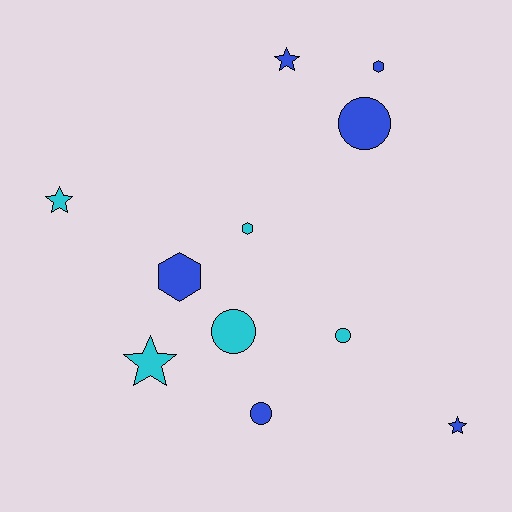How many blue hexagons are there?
There are 2 blue hexagons.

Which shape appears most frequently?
Circle, with 4 objects.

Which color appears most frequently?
Blue, with 6 objects.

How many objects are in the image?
There are 11 objects.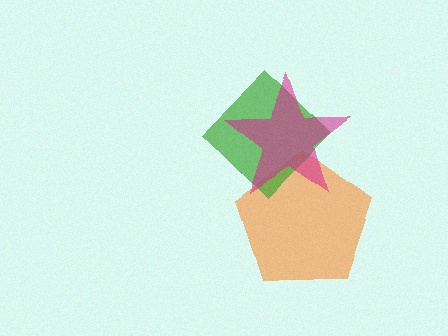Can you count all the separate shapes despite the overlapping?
Yes, there are 3 separate shapes.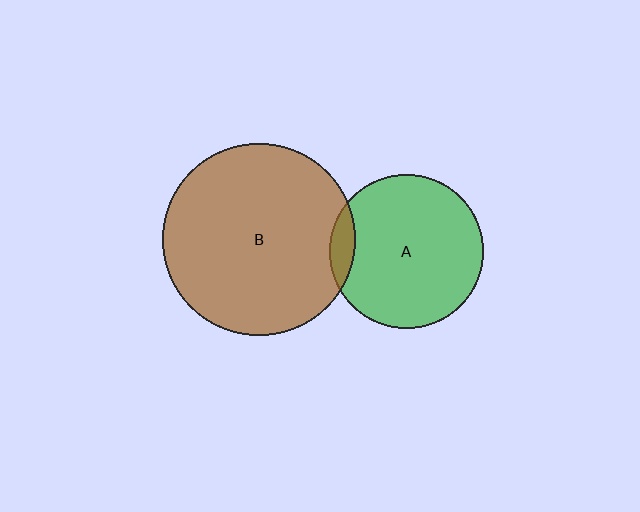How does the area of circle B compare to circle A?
Approximately 1.6 times.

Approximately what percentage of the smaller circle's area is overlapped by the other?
Approximately 10%.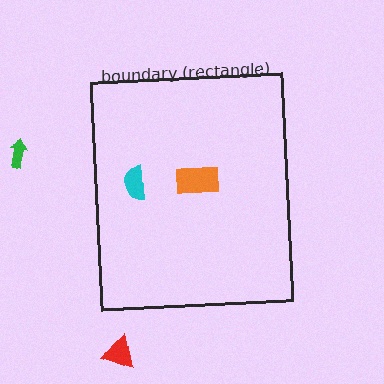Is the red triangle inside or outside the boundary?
Outside.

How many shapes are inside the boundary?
2 inside, 2 outside.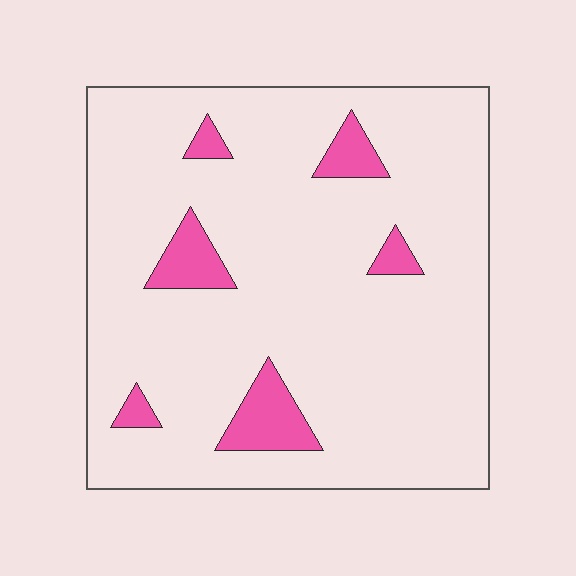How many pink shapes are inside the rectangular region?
6.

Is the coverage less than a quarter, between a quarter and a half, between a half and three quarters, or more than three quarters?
Less than a quarter.